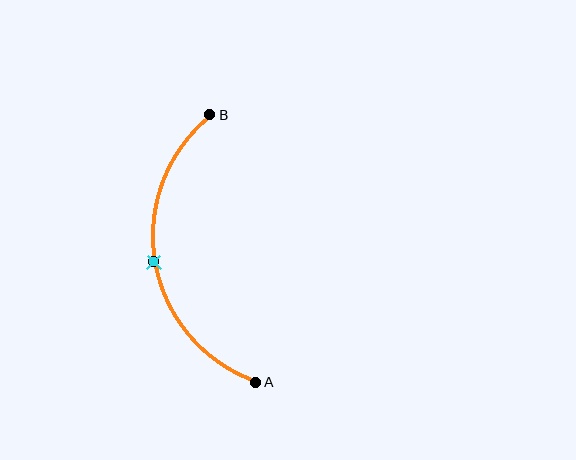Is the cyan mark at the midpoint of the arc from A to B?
Yes. The cyan mark lies on the arc at equal arc-length from both A and B — it is the arc midpoint.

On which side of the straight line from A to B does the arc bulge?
The arc bulges to the left of the straight line connecting A and B.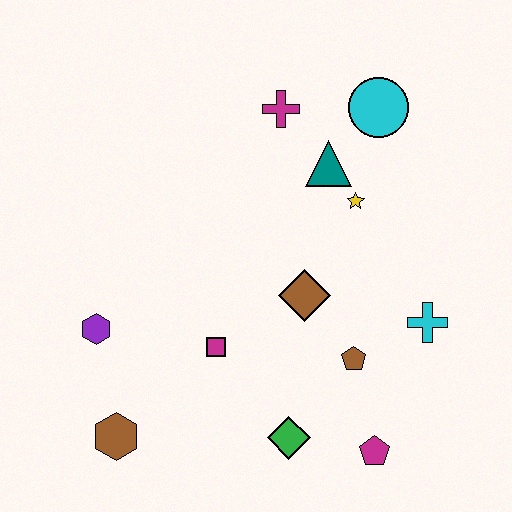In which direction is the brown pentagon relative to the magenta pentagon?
The brown pentagon is above the magenta pentagon.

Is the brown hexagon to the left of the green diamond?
Yes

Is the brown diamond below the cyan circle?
Yes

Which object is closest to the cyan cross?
The brown pentagon is closest to the cyan cross.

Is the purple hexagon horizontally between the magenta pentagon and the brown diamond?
No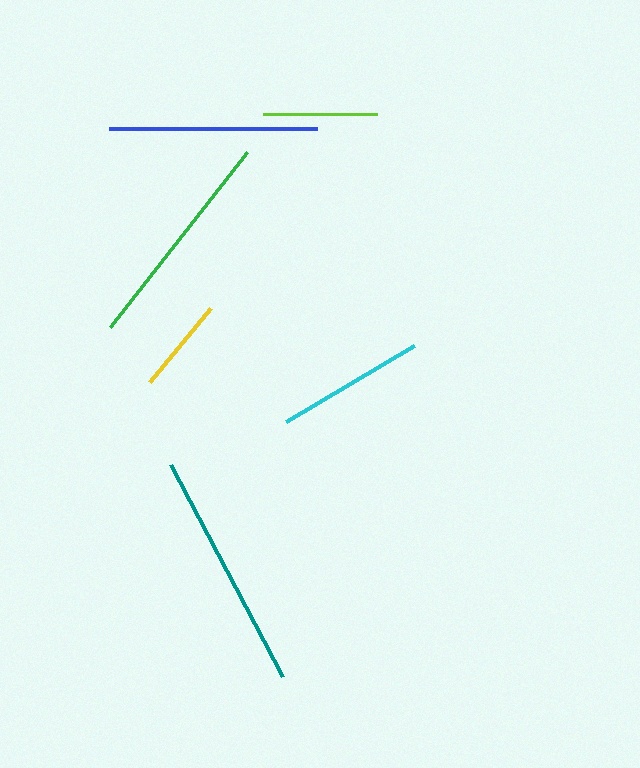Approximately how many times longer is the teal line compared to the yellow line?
The teal line is approximately 2.5 times the length of the yellow line.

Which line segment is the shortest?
The yellow line is the shortest at approximately 96 pixels.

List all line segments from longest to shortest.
From longest to shortest: teal, green, blue, cyan, lime, yellow.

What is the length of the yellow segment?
The yellow segment is approximately 96 pixels long.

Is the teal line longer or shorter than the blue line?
The teal line is longer than the blue line.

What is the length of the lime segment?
The lime segment is approximately 114 pixels long.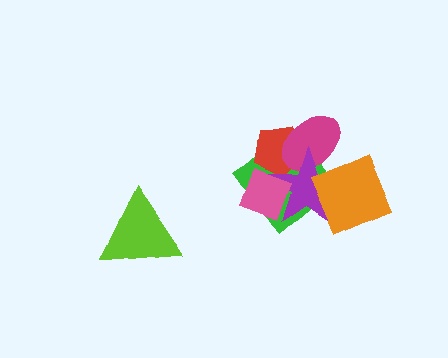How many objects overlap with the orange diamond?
3 objects overlap with the orange diamond.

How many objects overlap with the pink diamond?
3 objects overlap with the pink diamond.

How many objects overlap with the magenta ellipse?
4 objects overlap with the magenta ellipse.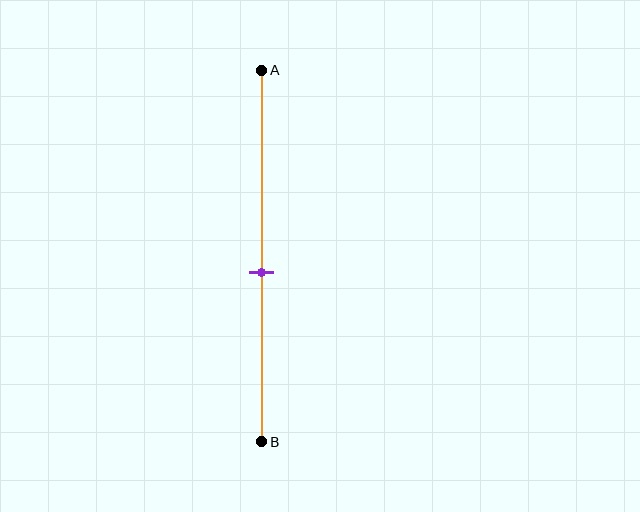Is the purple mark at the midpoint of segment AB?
No, the mark is at about 55% from A, not at the 50% midpoint.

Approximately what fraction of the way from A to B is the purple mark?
The purple mark is approximately 55% of the way from A to B.